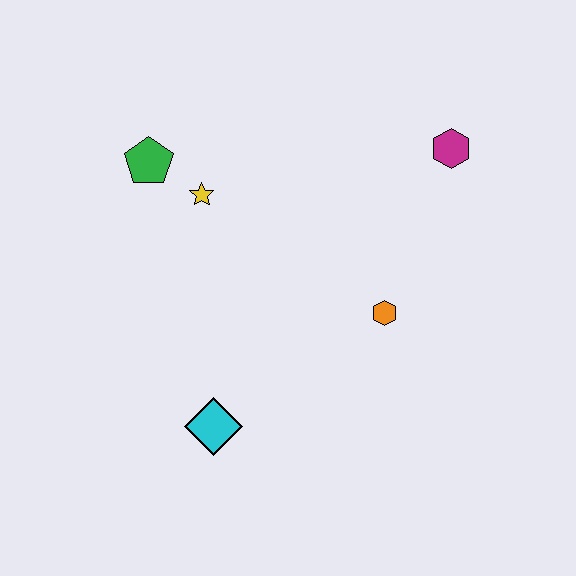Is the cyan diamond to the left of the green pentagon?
No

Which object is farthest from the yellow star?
The magenta hexagon is farthest from the yellow star.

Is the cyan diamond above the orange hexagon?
No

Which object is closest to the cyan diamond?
The orange hexagon is closest to the cyan diamond.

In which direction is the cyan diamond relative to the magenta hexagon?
The cyan diamond is below the magenta hexagon.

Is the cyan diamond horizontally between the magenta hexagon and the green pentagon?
Yes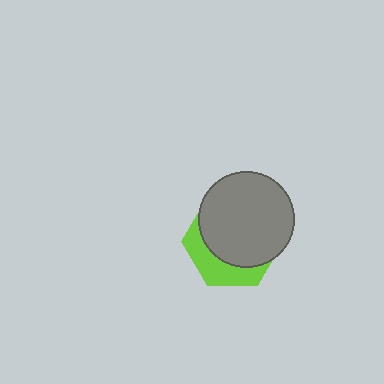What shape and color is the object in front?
The object in front is a gray circle.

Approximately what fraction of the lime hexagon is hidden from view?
Roughly 69% of the lime hexagon is hidden behind the gray circle.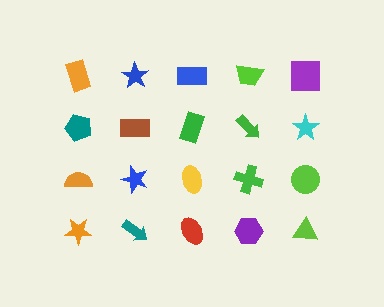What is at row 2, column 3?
A green rectangle.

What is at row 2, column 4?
A green arrow.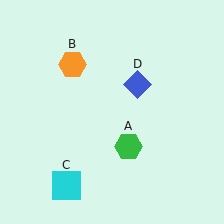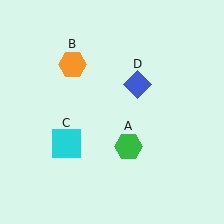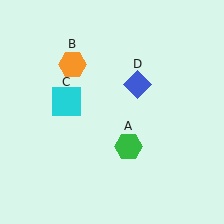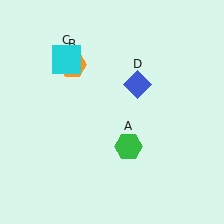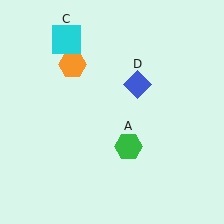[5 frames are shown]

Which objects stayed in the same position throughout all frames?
Green hexagon (object A) and orange hexagon (object B) and blue diamond (object D) remained stationary.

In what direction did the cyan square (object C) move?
The cyan square (object C) moved up.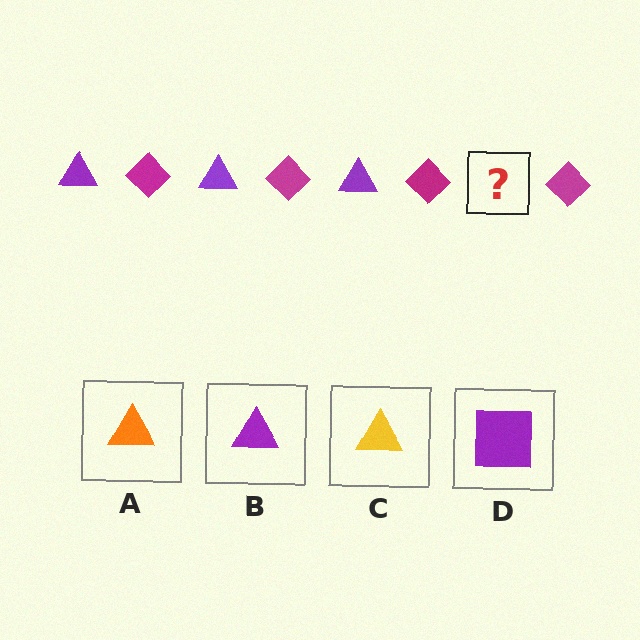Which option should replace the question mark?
Option B.